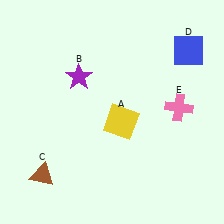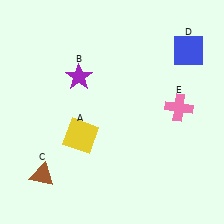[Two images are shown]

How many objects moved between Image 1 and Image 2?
1 object moved between the two images.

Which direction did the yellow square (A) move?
The yellow square (A) moved left.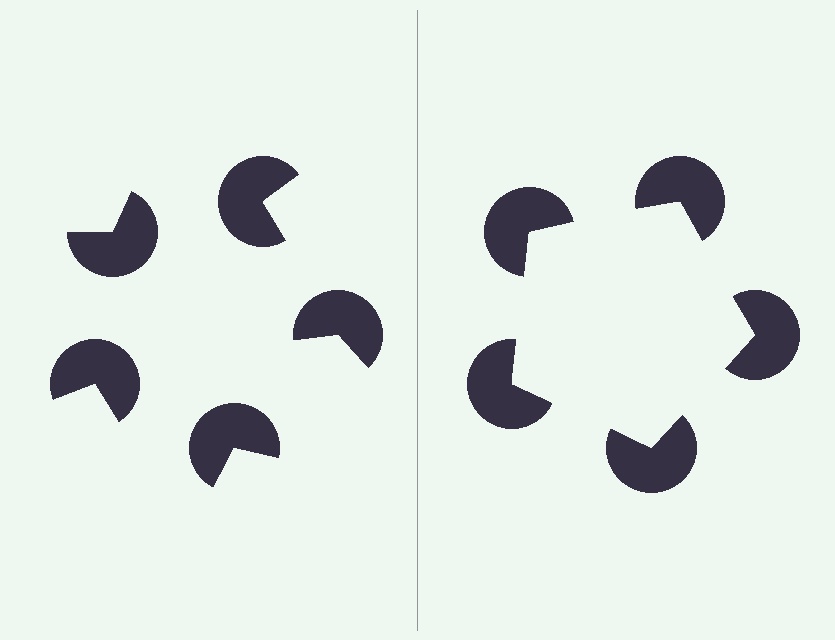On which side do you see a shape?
An illusory pentagon appears on the right side. On the left side the wedge cuts are rotated, so no coherent shape forms.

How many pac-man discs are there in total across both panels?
10 — 5 on each side.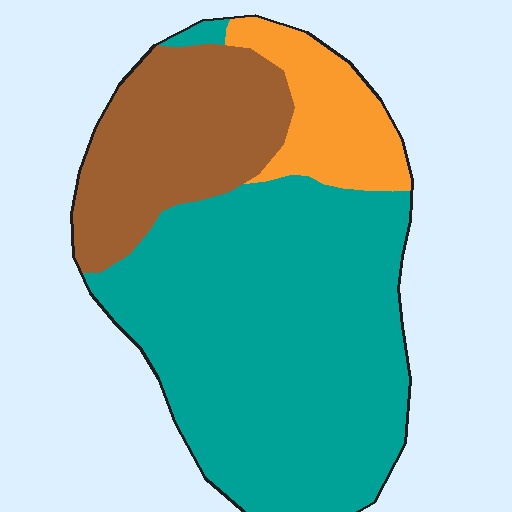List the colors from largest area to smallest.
From largest to smallest: teal, brown, orange.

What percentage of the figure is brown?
Brown covers roughly 25% of the figure.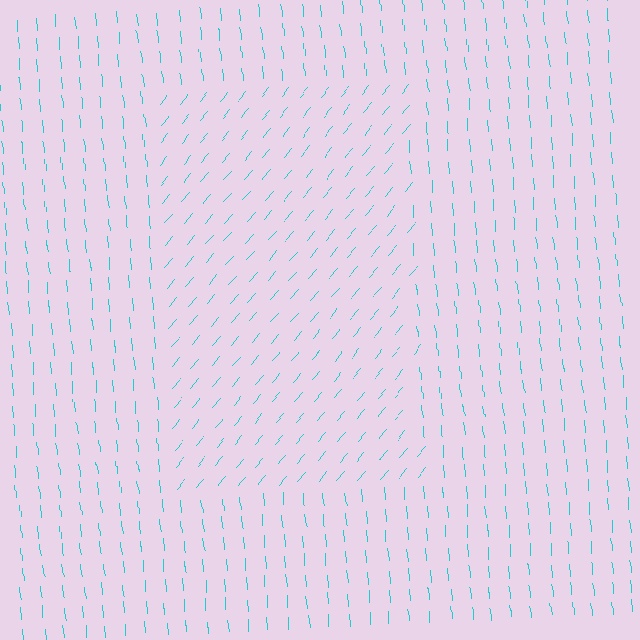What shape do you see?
I see a rectangle.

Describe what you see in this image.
The image is filled with small cyan line segments. A rectangle region in the image has lines oriented differently from the surrounding lines, creating a visible texture boundary.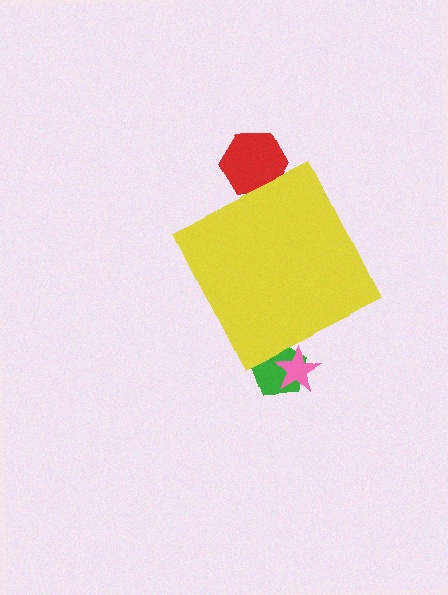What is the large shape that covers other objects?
A yellow diamond.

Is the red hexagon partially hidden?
Yes, the red hexagon is partially hidden behind the yellow diamond.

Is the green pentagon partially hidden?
Yes, the green pentagon is partially hidden behind the yellow diamond.